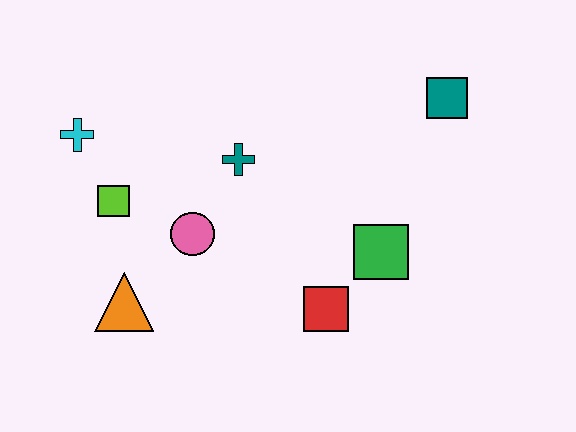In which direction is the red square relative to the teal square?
The red square is below the teal square.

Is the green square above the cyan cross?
No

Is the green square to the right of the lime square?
Yes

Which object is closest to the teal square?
The green square is closest to the teal square.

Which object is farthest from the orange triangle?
The teal square is farthest from the orange triangle.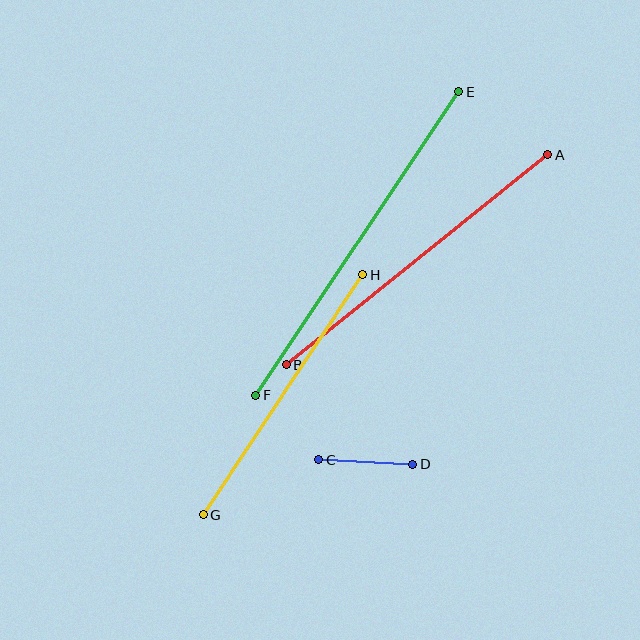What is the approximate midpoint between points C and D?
The midpoint is at approximately (366, 462) pixels.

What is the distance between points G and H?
The distance is approximately 288 pixels.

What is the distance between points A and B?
The distance is approximately 336 pixels.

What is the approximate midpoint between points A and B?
The midpoint is at approximately (417, 260) pixels.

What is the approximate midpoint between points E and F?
The midpoint is at approximately (357, 244) pixels.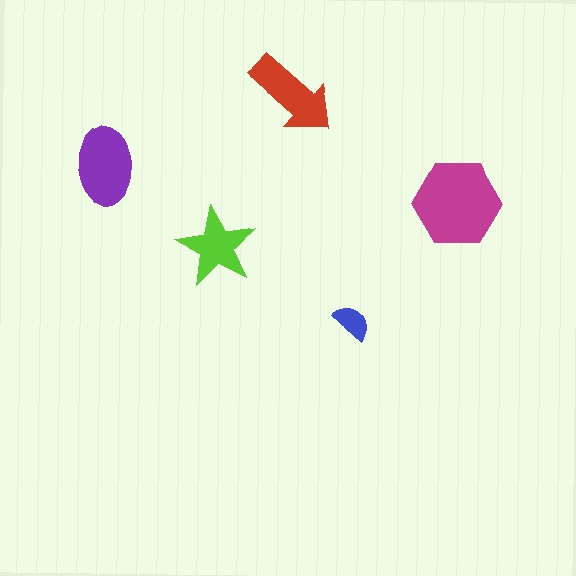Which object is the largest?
The magenta hexagon.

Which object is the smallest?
The blue semicircle.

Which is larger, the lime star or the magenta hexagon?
The magenta hexagon.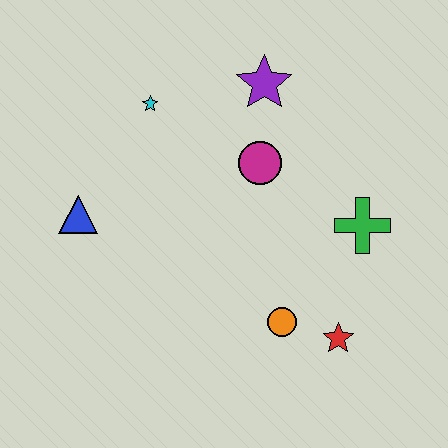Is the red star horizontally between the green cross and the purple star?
Yes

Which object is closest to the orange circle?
The red star is closest to the orange circle.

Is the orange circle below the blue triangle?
Yes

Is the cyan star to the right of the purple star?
No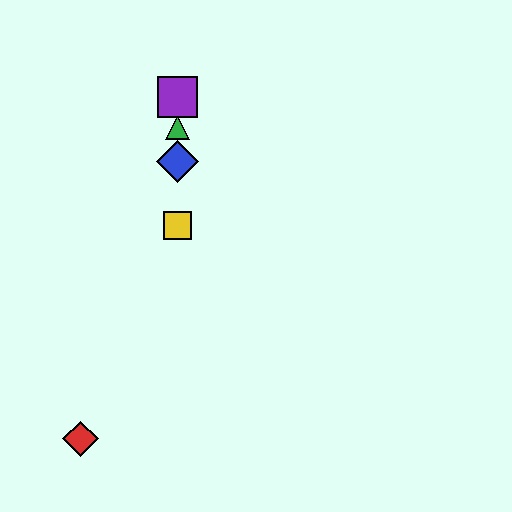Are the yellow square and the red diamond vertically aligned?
No, the yellow square is at x≈177 and the red diamond is at x≈80.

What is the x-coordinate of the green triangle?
The green triangle is at x≈177.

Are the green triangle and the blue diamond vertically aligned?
Yes, both are at x≈177.